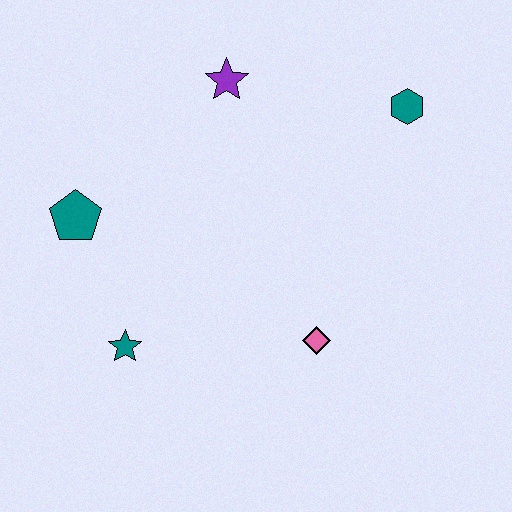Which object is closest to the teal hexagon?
The purple star is closest to the teal hexagon.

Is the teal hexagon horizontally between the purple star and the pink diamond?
No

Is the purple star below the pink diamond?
No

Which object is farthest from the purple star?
The teal star is farthest from the purple star.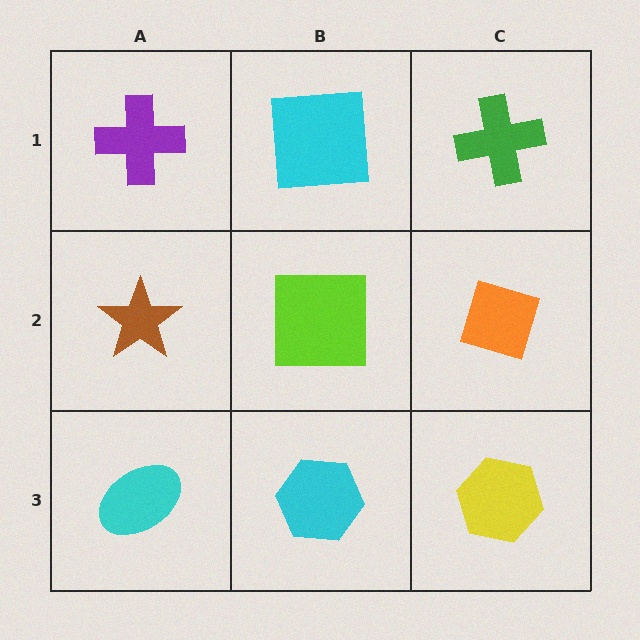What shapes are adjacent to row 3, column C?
An orange diamond (row 2, column C), a cyan hexagon (row 3, column B).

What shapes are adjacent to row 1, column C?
An orange diamond (row 2, column C), a cyan square (row 1, column B).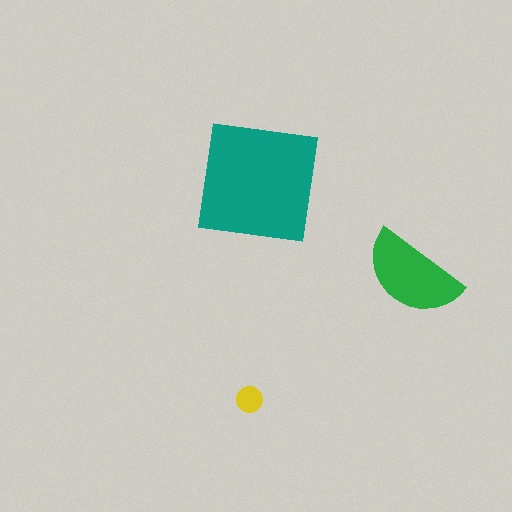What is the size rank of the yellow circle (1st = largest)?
3rd.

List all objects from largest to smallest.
The teal square, the green semicircle, the yellow circle.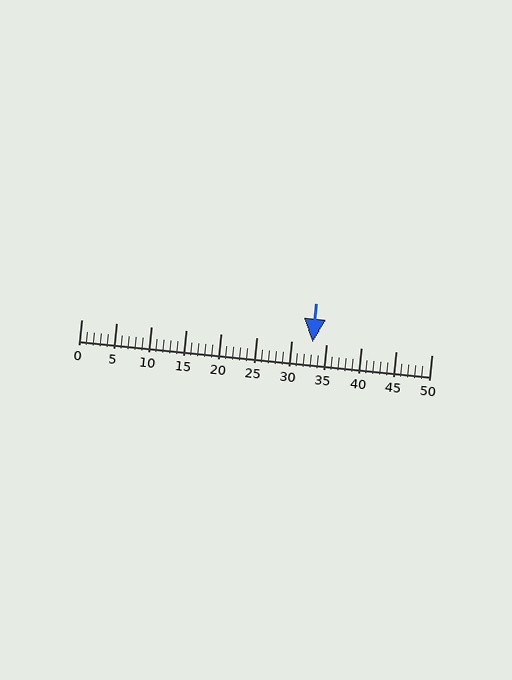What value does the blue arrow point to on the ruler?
The blue arrow points to approximately 33.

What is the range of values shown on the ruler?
The ruler shows values from 0 to 50.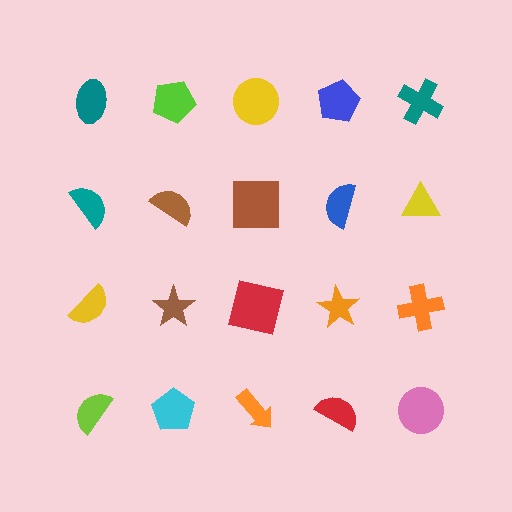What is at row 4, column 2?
A cyan pentagon.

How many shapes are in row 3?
5 shapes.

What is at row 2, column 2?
A brown semicircle.